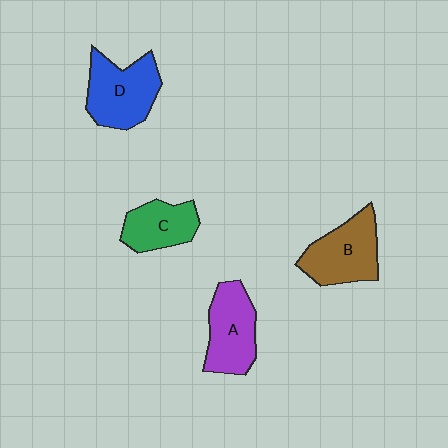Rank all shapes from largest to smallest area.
From largest to smallest: D (blue), B (brown), A (purple), C (green).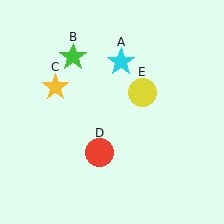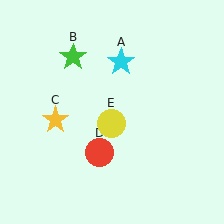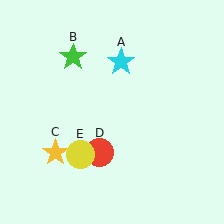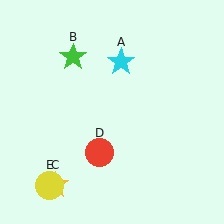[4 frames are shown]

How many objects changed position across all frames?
2 objects changed position: yellow star (object C), yellow circle (object E).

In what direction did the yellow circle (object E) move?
The yellow circle (object E) moved down and to the left.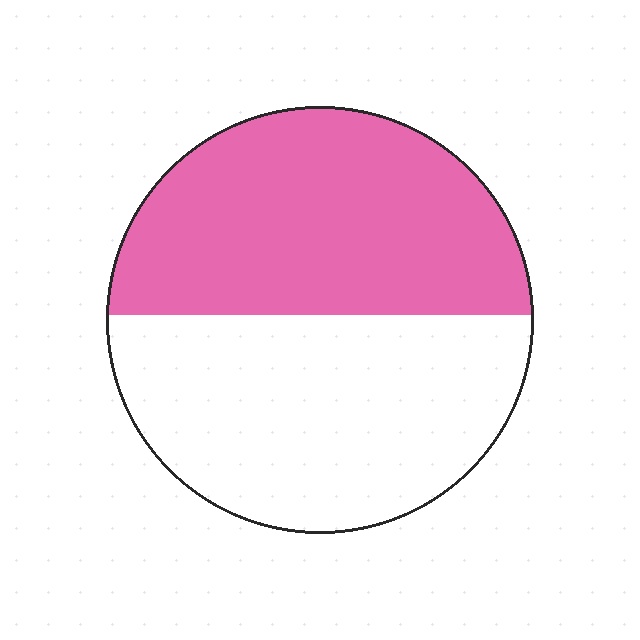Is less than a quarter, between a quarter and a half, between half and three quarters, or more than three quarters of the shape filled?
Between a quarter and a half.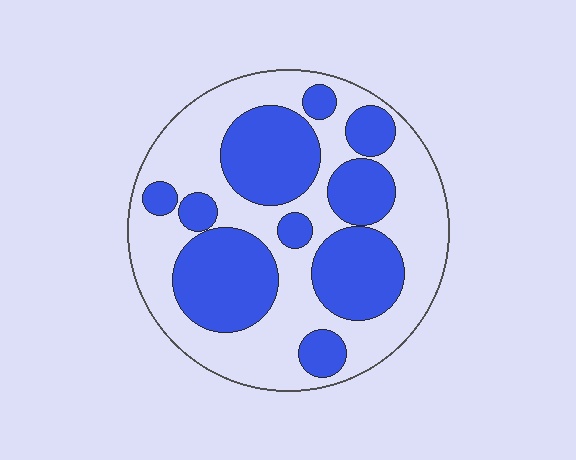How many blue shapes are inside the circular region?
10.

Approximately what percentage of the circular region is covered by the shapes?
Approximately 45%.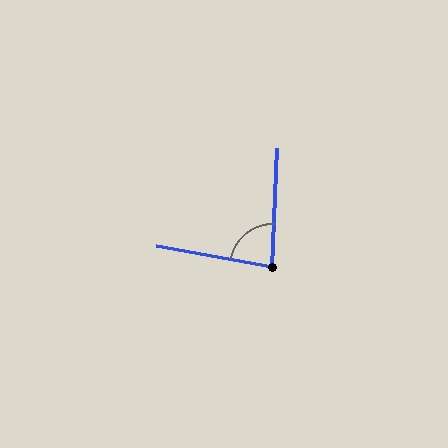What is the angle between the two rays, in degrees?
Approximately 83 degrees.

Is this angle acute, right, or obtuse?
It is acute.